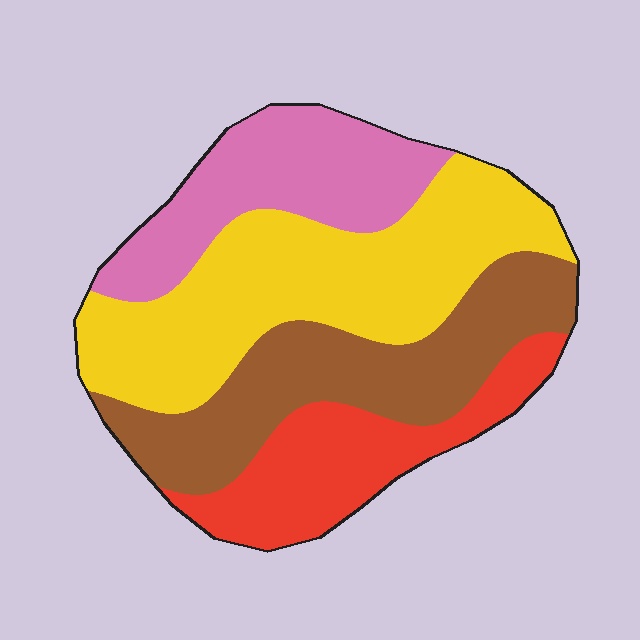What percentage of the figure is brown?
Brown takes up about one quarter (1/4) of the figure.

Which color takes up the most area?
Yellow, at roughly 35%.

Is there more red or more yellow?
Yellow.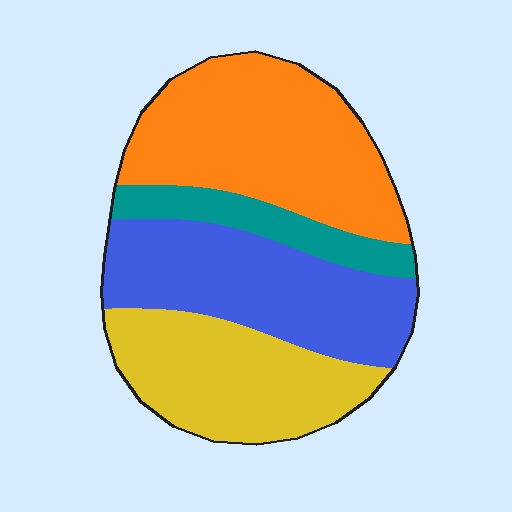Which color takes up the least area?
Teal, at roughly 10%.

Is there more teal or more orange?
Orange.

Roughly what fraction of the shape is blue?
Blue takes up between a quarter and a half of the shape.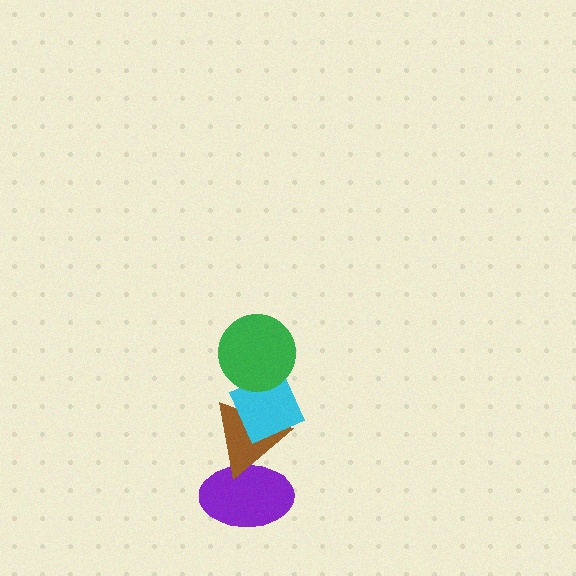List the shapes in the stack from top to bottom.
From top to bottom: the green circle, the cyan diamond, the brown triangle, the purple ellipse.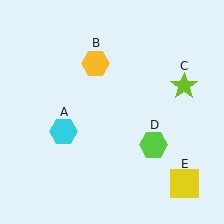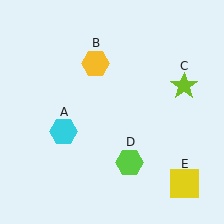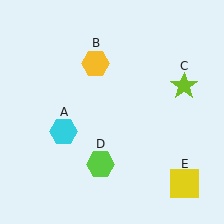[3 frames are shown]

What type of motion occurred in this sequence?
The lime hexagon (object D) rotated clockwise around the center of the scene.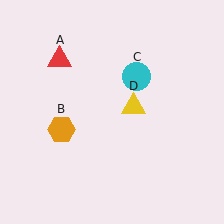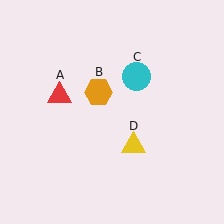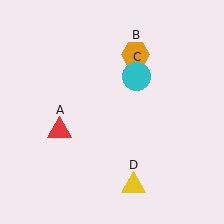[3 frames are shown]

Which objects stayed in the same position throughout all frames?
Cyan circle (object C) remained stationary.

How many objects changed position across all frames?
3 objects changed position: red triangle (object A), orange hexagon (object B), yellow triangle (object D).